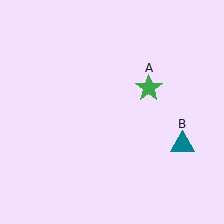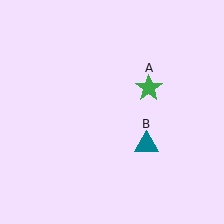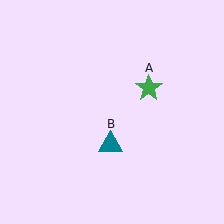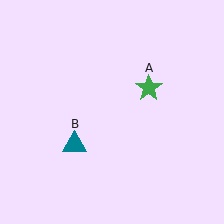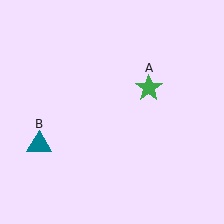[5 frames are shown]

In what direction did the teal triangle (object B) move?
The teal triangle (object B) moved left.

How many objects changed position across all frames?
1 object changed position: teal triangle (object B).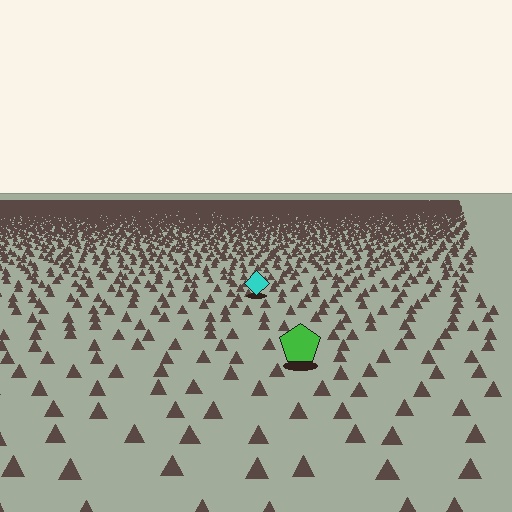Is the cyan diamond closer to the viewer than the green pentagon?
No. The green pentagon is closer — you can tell from the texture gradient: the ground texture is coarser near it.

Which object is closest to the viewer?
The green pentagon is closest. The texture marks near it are larger and more spread out.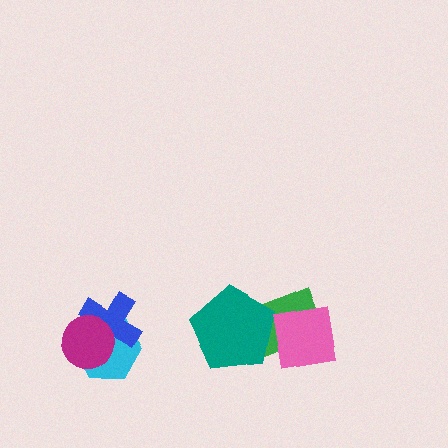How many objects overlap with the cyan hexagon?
2 objects overlap with the cyan hexagon.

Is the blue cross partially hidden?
Yes, it is partially covered by another shape.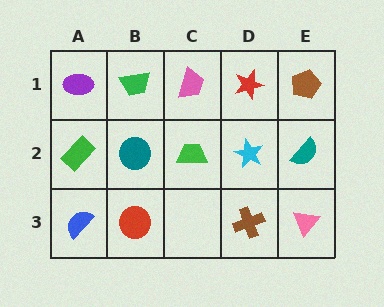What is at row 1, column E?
A brown pentagon.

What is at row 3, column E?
A pink triangle.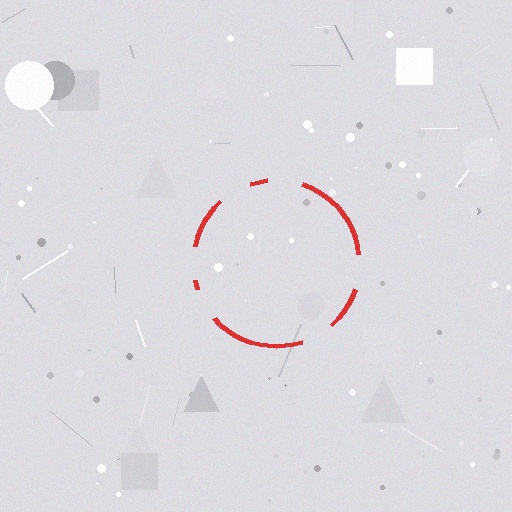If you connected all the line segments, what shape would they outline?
They would outline a circle.